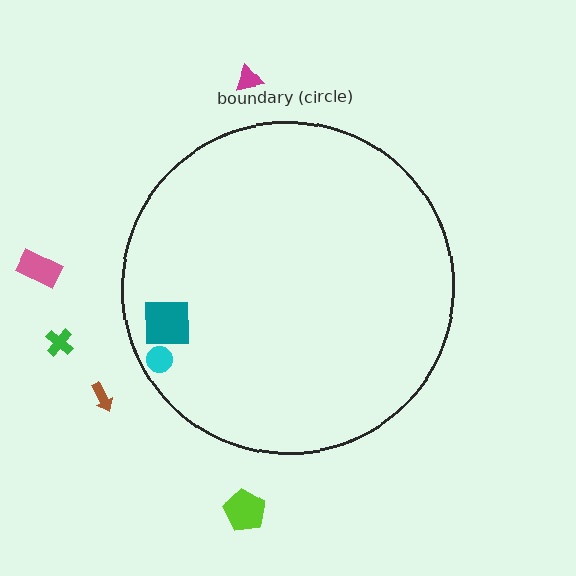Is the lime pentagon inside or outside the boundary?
Outside.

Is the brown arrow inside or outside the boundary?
Outside.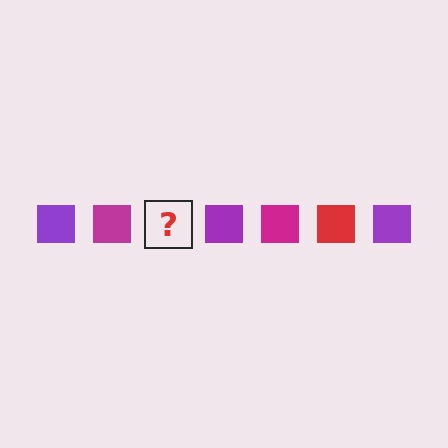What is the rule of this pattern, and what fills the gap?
The rule is that the pattern cycles through purple, magenta, red squares. The gap should be filled with a red square.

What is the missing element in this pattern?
The missing element is a red square.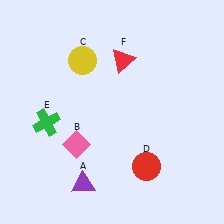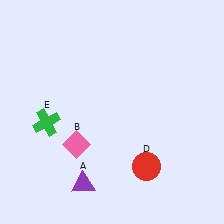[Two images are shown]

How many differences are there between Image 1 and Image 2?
There are 2 differences between the two images.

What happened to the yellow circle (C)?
The yellow circle (C) was removed in Image 2. It was in the top-left area of Image 1.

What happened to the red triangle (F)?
The red triangle (F) was removed in Image 2. It was in the top-right area of Image 1.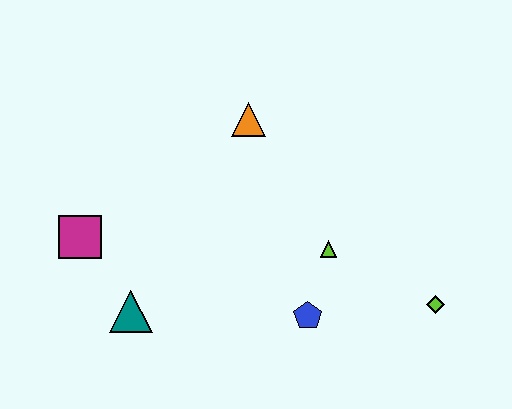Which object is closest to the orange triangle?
The lime triangle is closest to the orange triangle.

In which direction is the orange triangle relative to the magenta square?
The orange triangle is to the right of the magenta square.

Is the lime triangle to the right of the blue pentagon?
Yes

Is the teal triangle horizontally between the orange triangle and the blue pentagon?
No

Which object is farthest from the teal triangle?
The lime diamond is farthest from the teal triangle.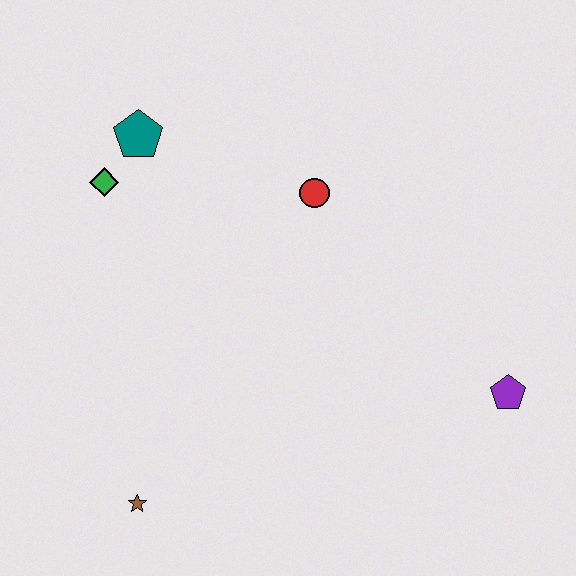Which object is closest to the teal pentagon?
The green diamond is closest to the teal pentagon.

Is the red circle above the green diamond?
No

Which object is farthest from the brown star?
The purple pentagon is farthest from the brown star.